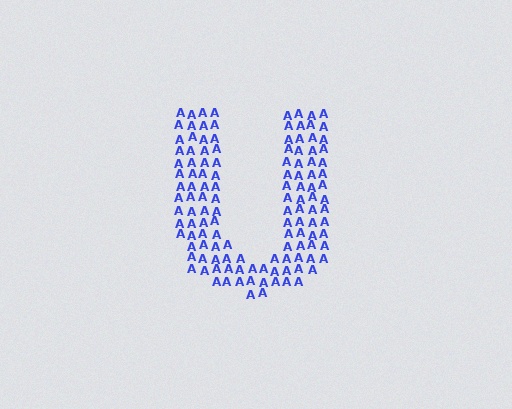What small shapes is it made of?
It is made of small letter A's.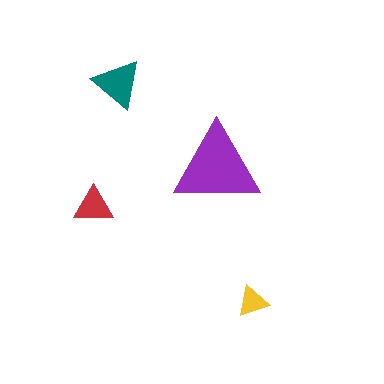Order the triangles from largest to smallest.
the purple one, the teal one, the red one, the yellow one.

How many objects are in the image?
There are 4 objects in the image.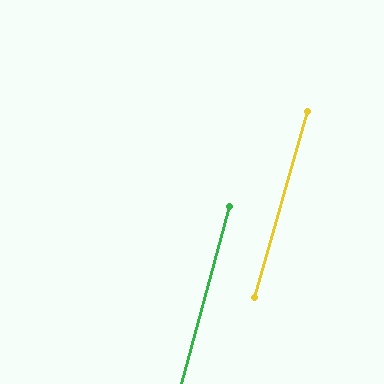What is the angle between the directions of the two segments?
Approximately 1 degree.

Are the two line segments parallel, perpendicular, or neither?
Parallel — their directions differ by only 1.0°.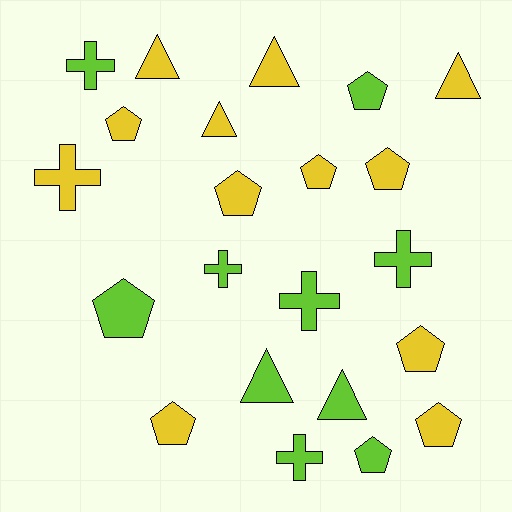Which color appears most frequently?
Yellow, with 12 objects.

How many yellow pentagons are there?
There are 7 yellow pentagons.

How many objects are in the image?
There are 22 objects.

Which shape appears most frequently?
Pentagon, with 10 objects.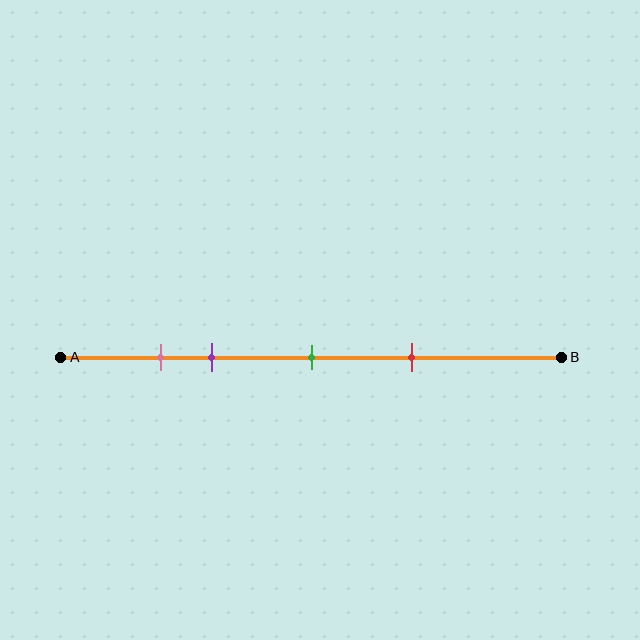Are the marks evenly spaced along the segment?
No, the marks are not evenly spaced.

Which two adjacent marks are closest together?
The pink and purple marks are the closest adjacent pair.